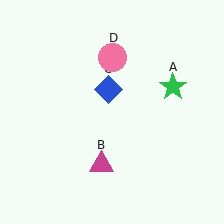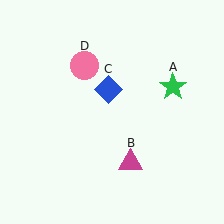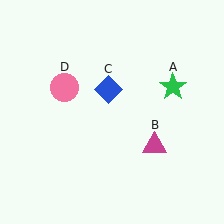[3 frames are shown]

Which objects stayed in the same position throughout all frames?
Green star (object A) and blue diamond (object C) remained stationary.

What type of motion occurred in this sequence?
The magenta triangle (object B), pink circle (object D) rotated counterclockwise around the center of the scene.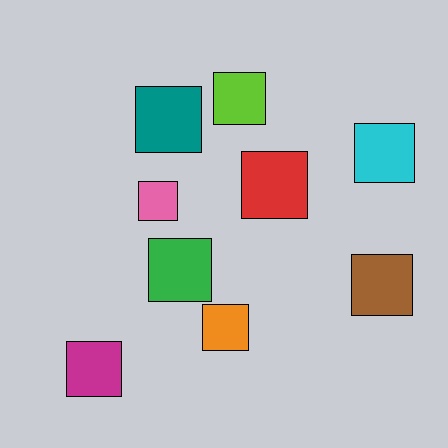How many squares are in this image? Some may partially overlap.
There are 9 squares.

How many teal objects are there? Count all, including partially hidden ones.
There is 1 teal object.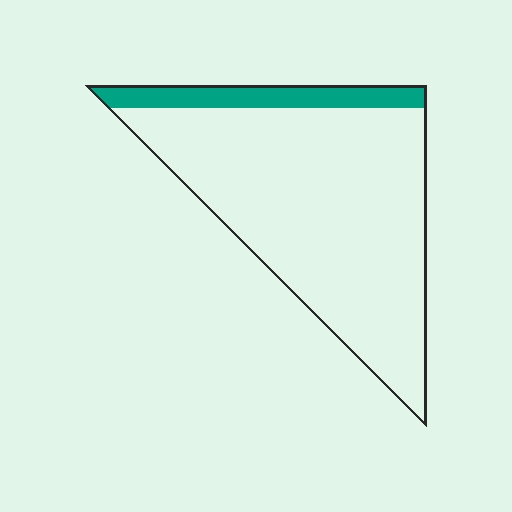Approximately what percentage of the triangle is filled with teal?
Approximately 15%.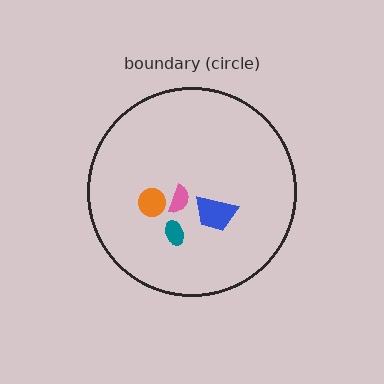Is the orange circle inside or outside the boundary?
Inside.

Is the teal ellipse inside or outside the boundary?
Inside.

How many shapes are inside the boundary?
4 inside, 0 outside.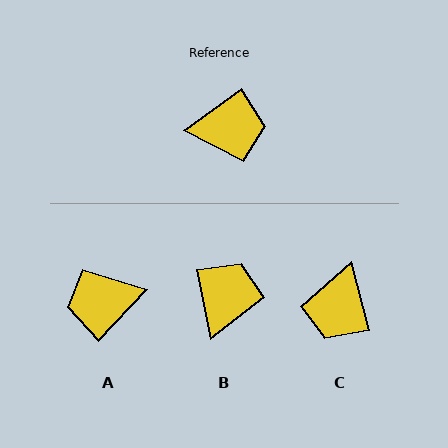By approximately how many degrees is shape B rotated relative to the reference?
Approximately 65 degrees counter-clockwise.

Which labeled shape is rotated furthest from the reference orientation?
A, about 170 degrees away.